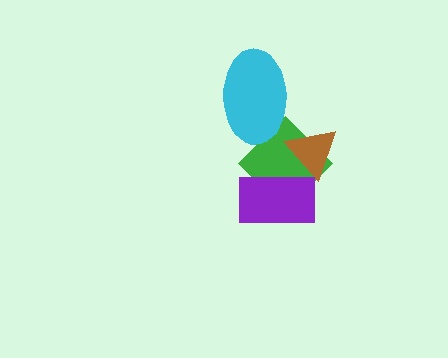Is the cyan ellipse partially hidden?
No, no other shape covers it.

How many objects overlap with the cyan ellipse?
1 object overlaps with the cyan ellipse.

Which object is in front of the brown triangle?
The purple rectangle is in front of the brown triangle.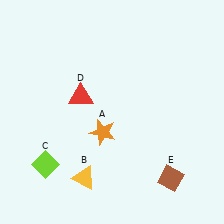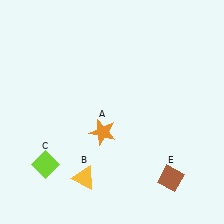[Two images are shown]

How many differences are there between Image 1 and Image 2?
There is 1 difference between the two images.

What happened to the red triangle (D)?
The red triangle (D) was removed in Image 2. It was in the top-left area of Image 1.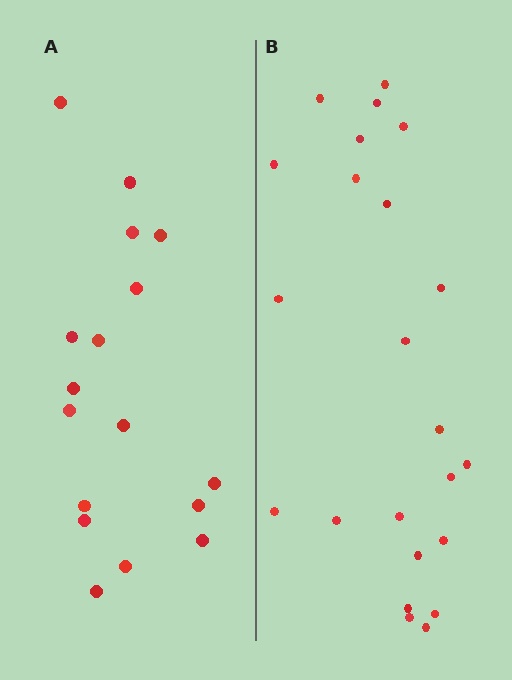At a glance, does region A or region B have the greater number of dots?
Region B (the right region) has more dots.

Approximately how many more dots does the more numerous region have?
Region B has about 6 more dots than region A.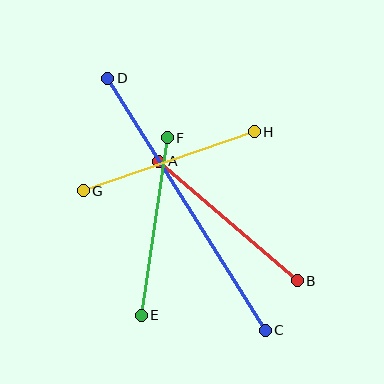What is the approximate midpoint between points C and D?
The midpoint is at approximately (187, 204) pixels.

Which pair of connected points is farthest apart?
Points C and D are farthest apart.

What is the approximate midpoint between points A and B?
The midpoint is at approximately (228, 221) pixels.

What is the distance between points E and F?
The distance is approximately 179 pixels.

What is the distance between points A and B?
The distance is approximately 183 pixels.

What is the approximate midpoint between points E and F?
The midpoint is at approximately (154, 227) pixels.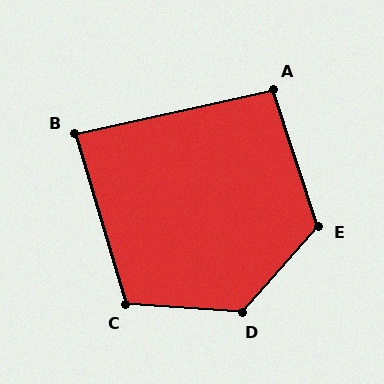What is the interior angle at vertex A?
Approximately 95 degrees (obtuse).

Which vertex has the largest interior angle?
D, at approximately 127 degrees.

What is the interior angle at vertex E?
Approximately 121 degrees (obtuse).